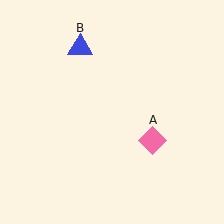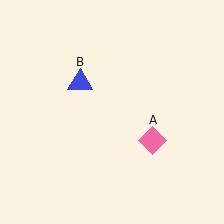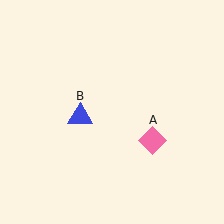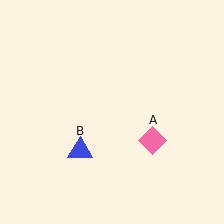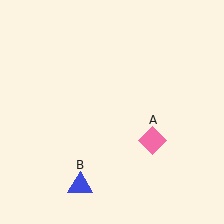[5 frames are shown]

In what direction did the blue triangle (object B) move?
The blue triangle (object B) moved down.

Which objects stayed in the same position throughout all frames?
Pink diamond (object A) remained stationary.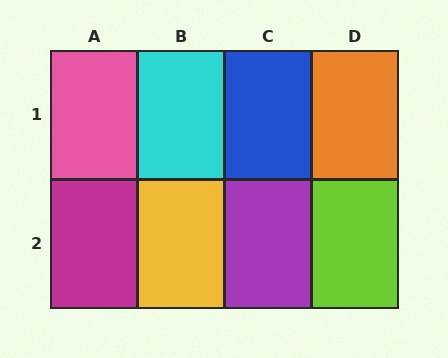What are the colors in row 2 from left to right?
Magenta, yellow, purple, lime.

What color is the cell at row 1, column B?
Cyan.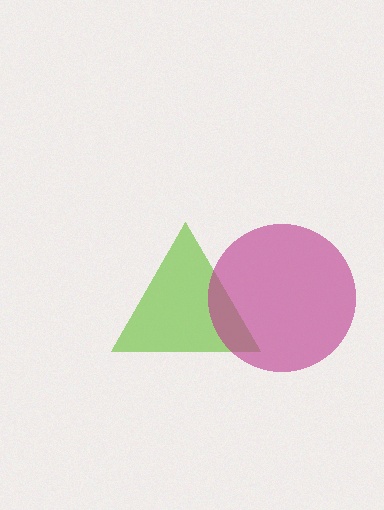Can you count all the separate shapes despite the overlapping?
Yes, there are 2 separate shapes.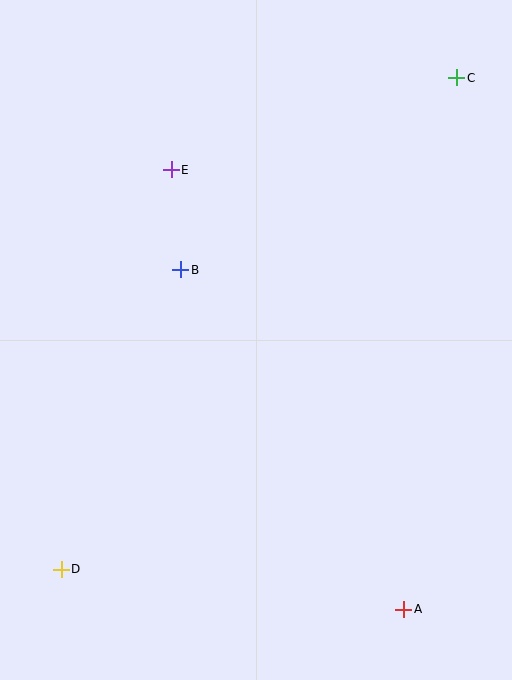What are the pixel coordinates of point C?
Point C is at (457, 78).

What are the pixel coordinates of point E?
Point E is at (171, 170).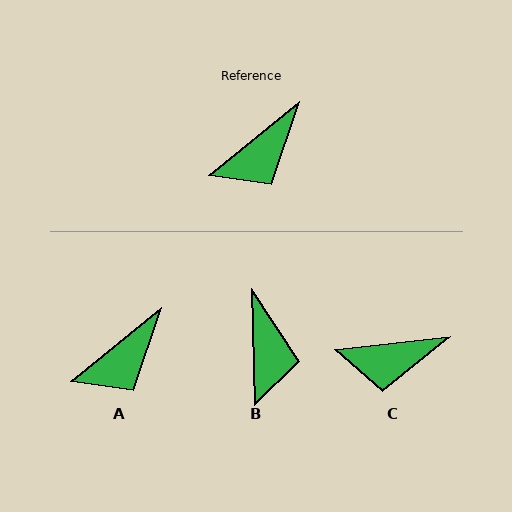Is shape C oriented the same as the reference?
No, it is off by about 33 degrees.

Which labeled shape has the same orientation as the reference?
A.